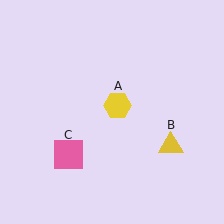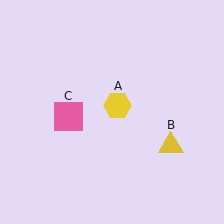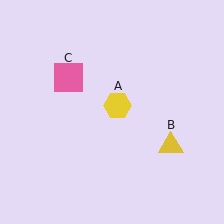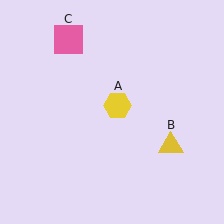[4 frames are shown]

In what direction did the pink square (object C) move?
The pink square (object C) moved up.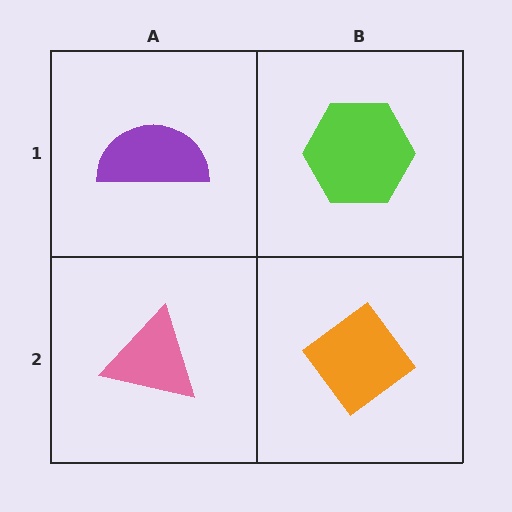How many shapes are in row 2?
2 shapes.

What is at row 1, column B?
A lime hexagon.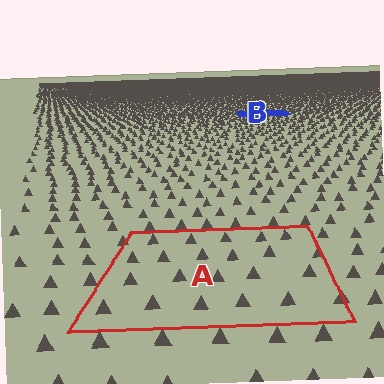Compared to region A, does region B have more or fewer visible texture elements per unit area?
Region B has more texture elements per unit area — they are packed more densely because it is farther away.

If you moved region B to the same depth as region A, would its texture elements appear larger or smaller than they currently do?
They would appear larger. At a closer depth, the same texture elements are projected at a bigger on-screen size.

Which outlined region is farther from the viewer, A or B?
Region B is farther from the viewer — the texture elements inside it appear smaller and more densely packed.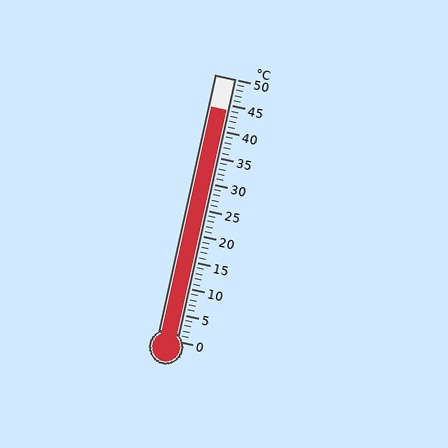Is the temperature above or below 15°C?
The temperature is above 15°C.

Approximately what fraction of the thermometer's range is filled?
The thermometer is filled to approximately 90% of its range.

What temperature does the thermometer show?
The thermometer shows approximately 44°C.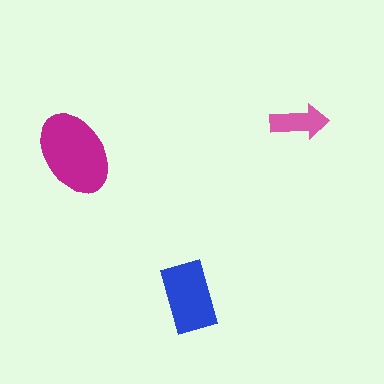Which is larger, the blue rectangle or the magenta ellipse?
The magenta ellipse.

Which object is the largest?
The magenta ellipse.